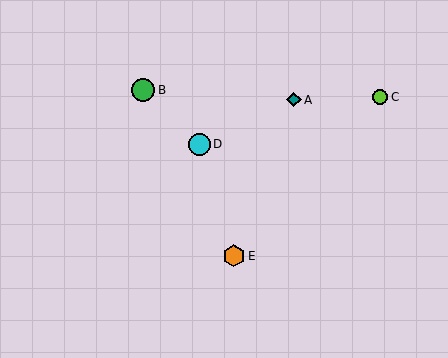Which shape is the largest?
The green circle (labeled B) is the largest.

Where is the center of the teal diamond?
The center of the teal diamond is at (294, 100).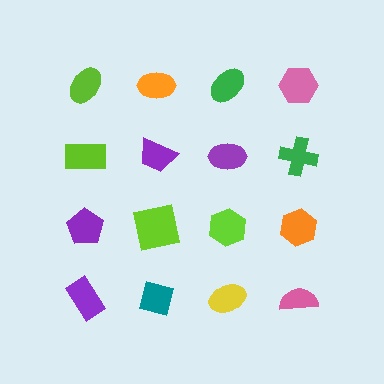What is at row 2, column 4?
A green cross.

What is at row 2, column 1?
A lime rectangle.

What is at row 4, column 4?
A pink semicircle.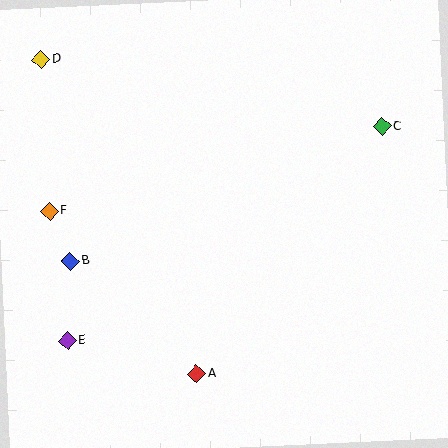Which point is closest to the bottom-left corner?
Point E is closest to the bottom-left corner.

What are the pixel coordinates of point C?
Point C is at (382, 127).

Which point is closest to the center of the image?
Point A at (196, 374) is closest to the center.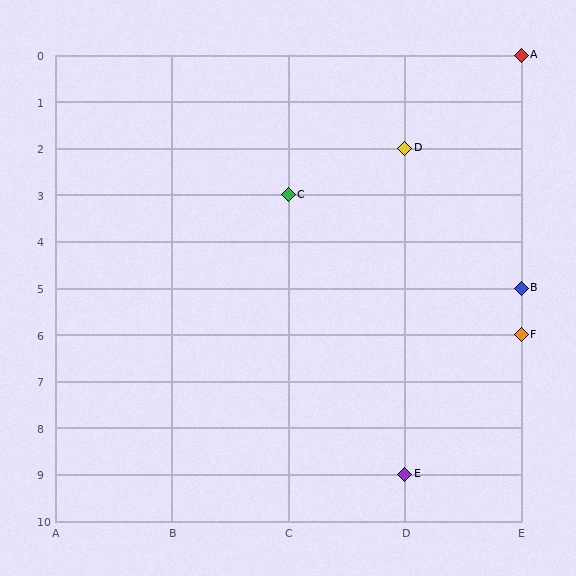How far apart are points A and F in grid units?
Points A and F are 6 rows apart.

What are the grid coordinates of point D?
Point D is at grid coordinates (D, 2).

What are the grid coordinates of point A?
Point A is at grid coordinates (E, 0).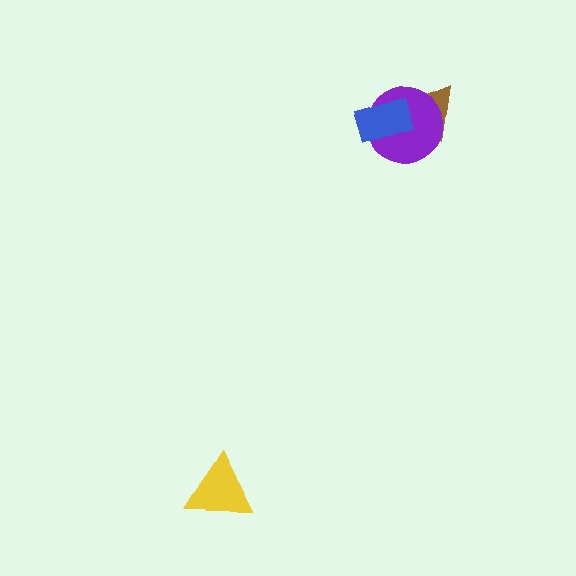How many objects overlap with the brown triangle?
2 objects overlap with the brown triangle.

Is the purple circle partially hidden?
Yes, it is partially covered by another shape.